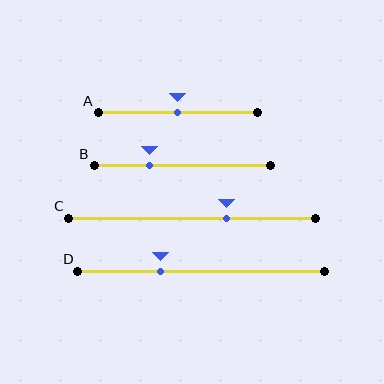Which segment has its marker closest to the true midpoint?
Segment A has its marker closest to the true midpoint.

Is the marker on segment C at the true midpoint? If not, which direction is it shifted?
No, the marker on segment C is shifted to the right by about 14% of the segment length.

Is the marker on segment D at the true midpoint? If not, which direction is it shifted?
No, the marker on segment D is shifted to the left by about 16% of the segment length.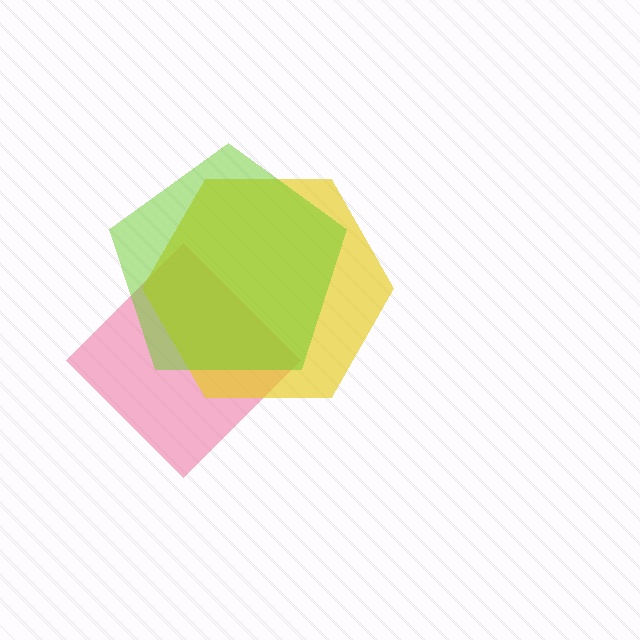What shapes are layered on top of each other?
The layered shapes are: a pink diamond, a yellow hexagon, a lime pentagon.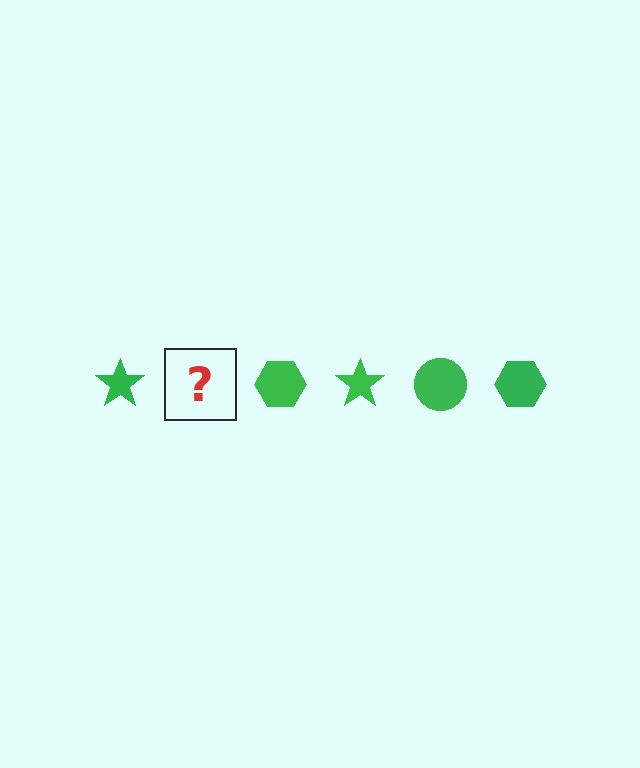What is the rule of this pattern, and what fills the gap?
The rule is that the pattern cycles through star, circle, hexagon shapes in green. The gap should be filled with a green circle.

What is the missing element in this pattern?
The missing element is a green circle.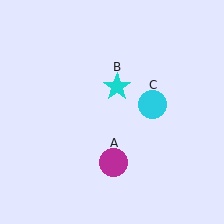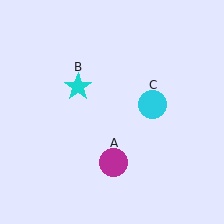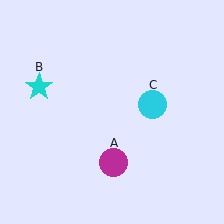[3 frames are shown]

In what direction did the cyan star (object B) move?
The cyan star (object B) moved left.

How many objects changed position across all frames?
1 object changed position: cyan star (object B).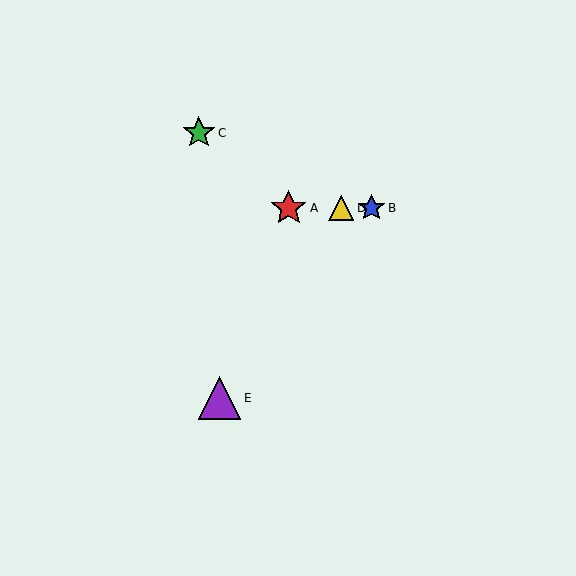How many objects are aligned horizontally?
3 objects (A, B, D) are aligned horizontally.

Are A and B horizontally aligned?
Yes, both are at y≈208.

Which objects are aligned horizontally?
Objects A, B, D are aligned horizontally.